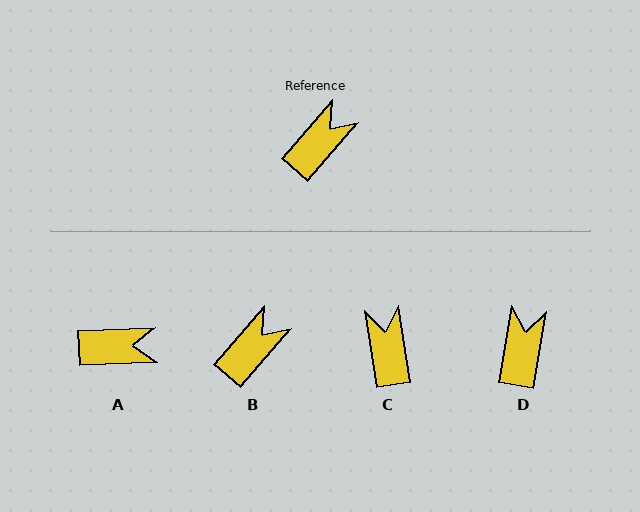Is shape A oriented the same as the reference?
No, it is off by about 46 degrees.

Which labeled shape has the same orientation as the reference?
B.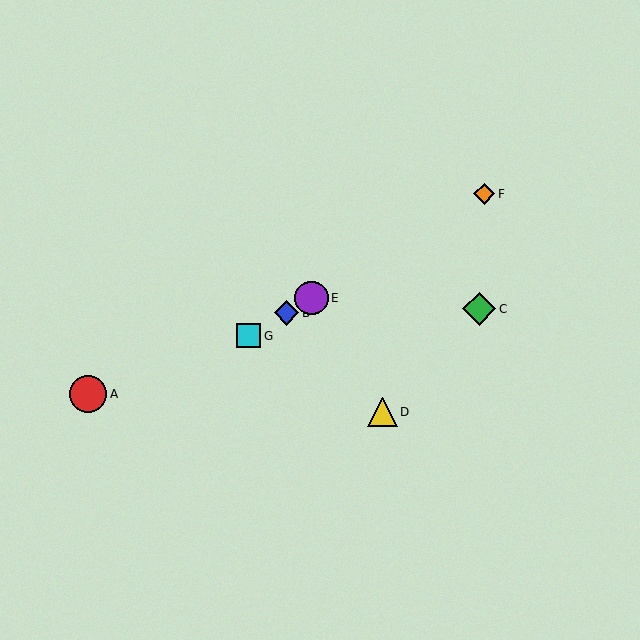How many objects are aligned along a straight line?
4 objects (B, E, F, G) are aligned along a straight line.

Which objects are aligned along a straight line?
Objects B, E, F, G are aligned along a straight line.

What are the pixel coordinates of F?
Object F is at (484, 194).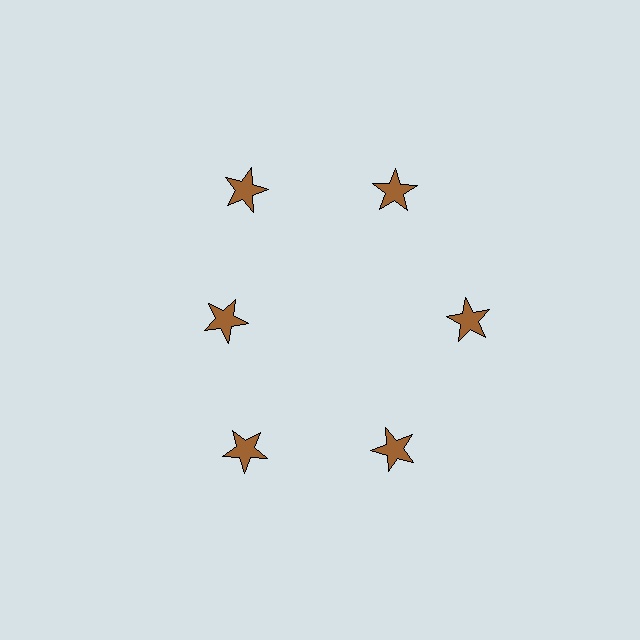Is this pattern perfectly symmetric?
No. The 6 brown stars are arranged in a ring, but one element near the 9 o'clock position is pulled inward toward the center, breaking the 6-fold rotational symmetry.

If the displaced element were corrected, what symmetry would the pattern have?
It would have 6-fold rotational symmetry — the pattern would map onto itself every 60 degrees.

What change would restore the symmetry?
The symmetry would be restored by moving it outward, back onto the ring so that all 6 stars sit at equal angles and equal distance from the center.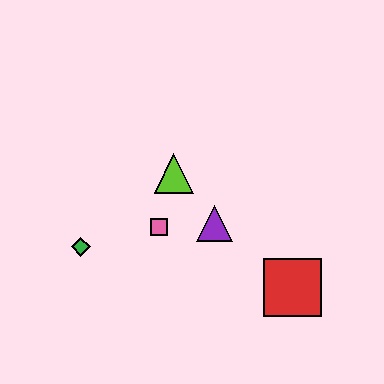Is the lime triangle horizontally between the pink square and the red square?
Yes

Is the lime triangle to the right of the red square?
No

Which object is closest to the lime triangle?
The pink square is closest to the lime triangle.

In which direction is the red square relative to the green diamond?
The red square is to the right of the green diamond.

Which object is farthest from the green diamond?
The red square is farthest from the green diamond.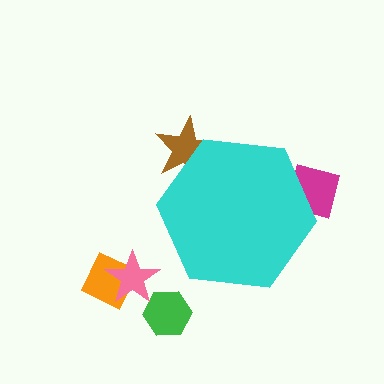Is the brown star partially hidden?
Yes, the brown star is partially hidden behind the cyan hexagon.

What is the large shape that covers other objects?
A cyan hexagon.